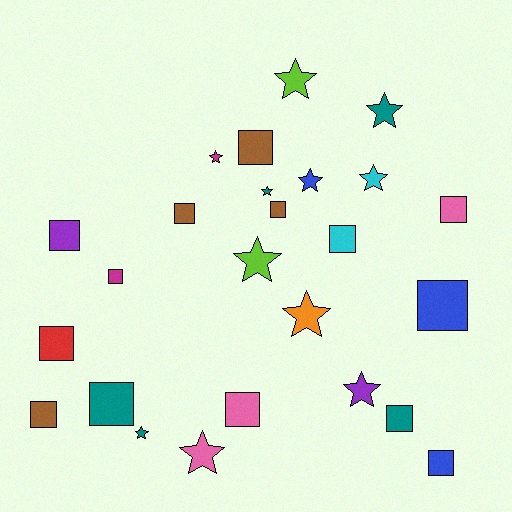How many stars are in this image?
There are 11 stars.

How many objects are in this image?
There are 25 objects.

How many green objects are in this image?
There are no green objects.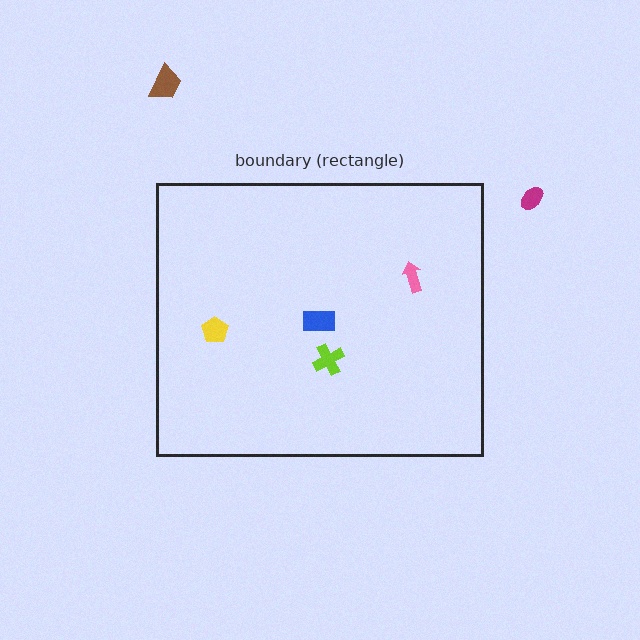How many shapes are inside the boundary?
4 inside, 2 outside.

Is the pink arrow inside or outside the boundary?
Inside.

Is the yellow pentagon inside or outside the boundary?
Inside.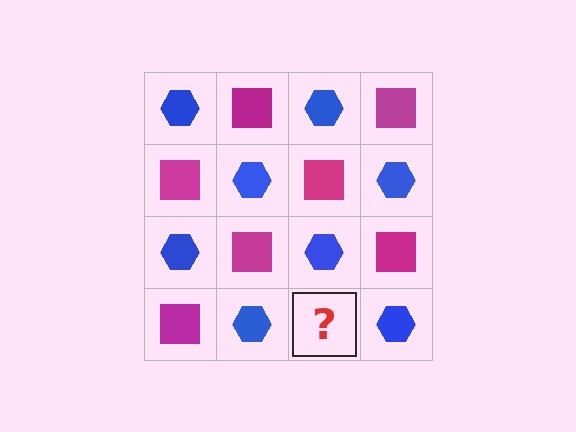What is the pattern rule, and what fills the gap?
The rule is that it alternates blue hexagon and magenta square in a checkerboard pattern. The gap should be filled with a magenta square.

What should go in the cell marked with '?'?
The missing cell should contain a magenta square.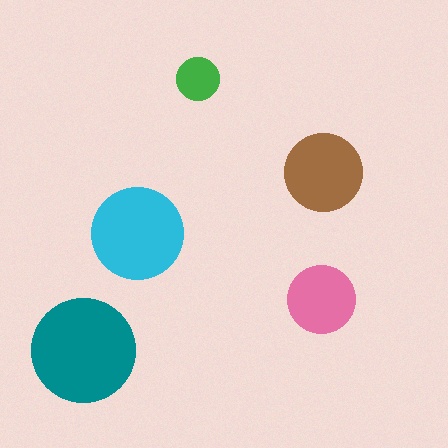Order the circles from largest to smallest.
the teal one, the cyan one, the brown one, the pink one, the green one.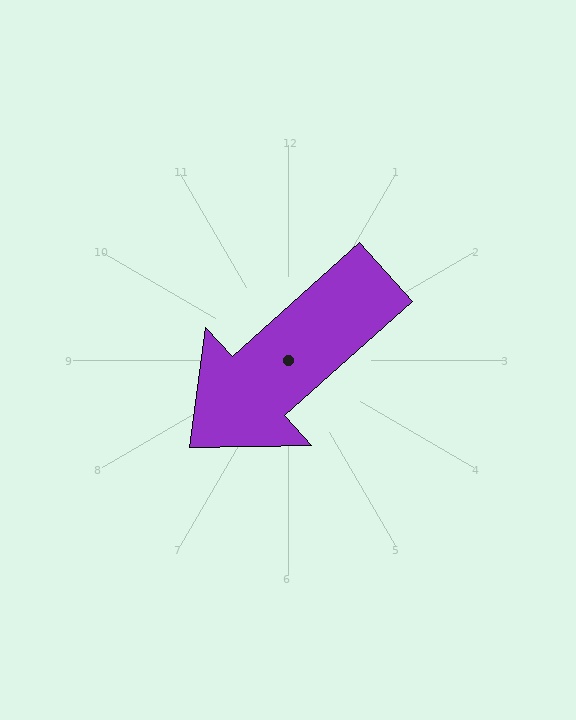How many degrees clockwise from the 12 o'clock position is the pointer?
Approximately 228 degrees.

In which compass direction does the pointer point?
Southwest.